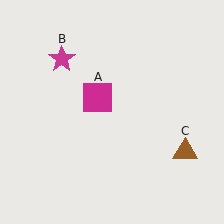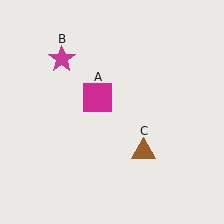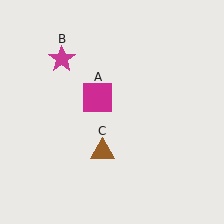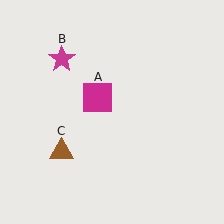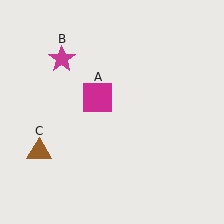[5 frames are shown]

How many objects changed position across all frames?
1 object changed position: brown triangle (object C).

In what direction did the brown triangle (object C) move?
The brown triangle (object C) moved left.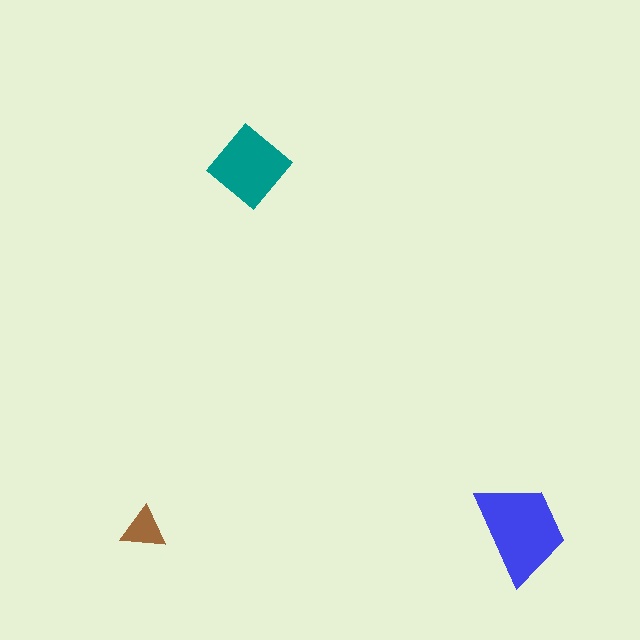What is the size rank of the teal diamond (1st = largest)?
2nd.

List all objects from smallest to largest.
The brown triangle, the teal diamond, the blue trapezoid.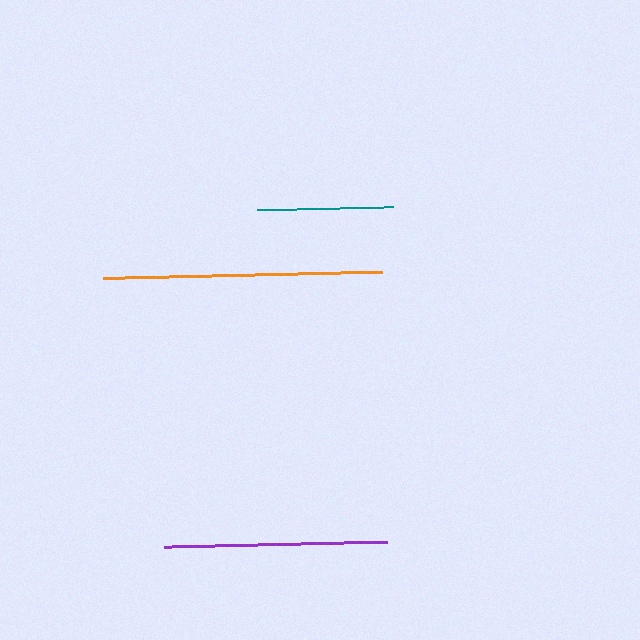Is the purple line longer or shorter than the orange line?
The orange line is longer than the purple line.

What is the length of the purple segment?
The purple segment is approximately 223 pixels long.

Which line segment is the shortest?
The teal line is the shortest at approximately 136 pixels.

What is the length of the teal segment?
The teal segment is approximately 136 pixels long.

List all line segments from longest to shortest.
From longest to shortest: orange, purple, teal.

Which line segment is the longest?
The orange line is the longest at approximately 279 pixels.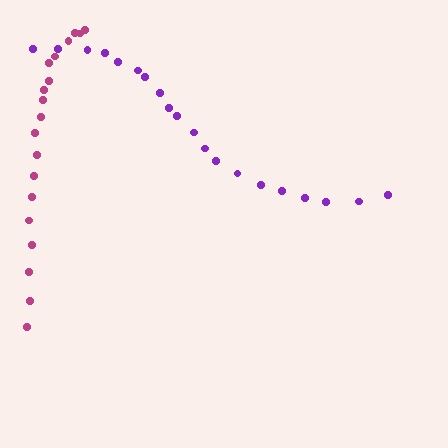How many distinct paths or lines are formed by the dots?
There are 2 distinct paths.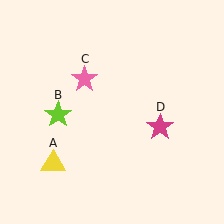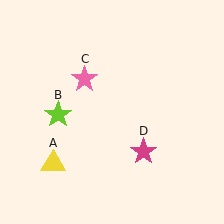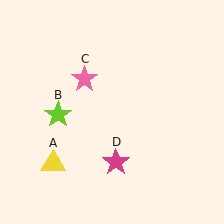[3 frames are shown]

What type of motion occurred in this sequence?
The magenta star (object D) rotated clockwise around the center of the scene.